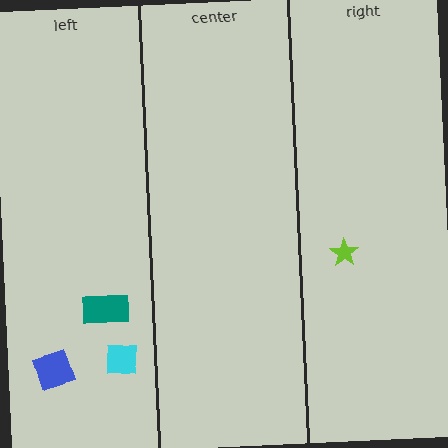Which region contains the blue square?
The left region.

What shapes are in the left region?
The blue square, the teal rectangle, the cyan square.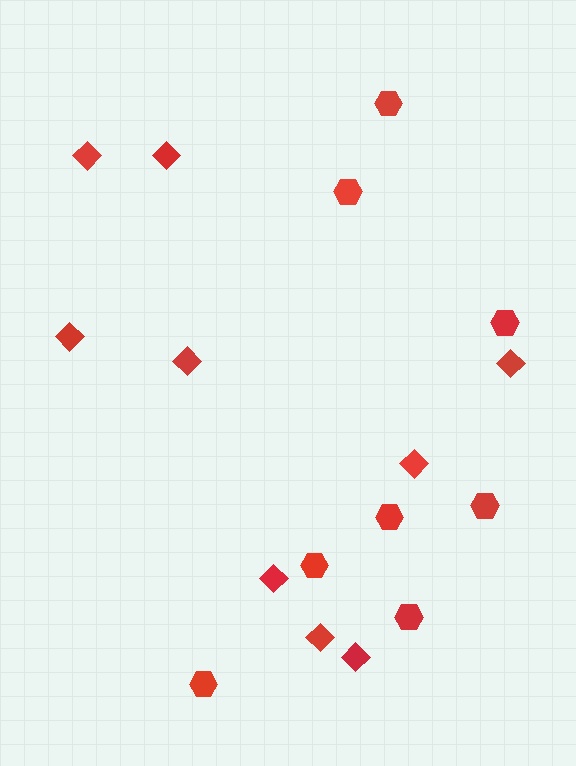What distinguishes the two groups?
There are 2 groups: one group of hexagons (8) and one group of diamonds (9).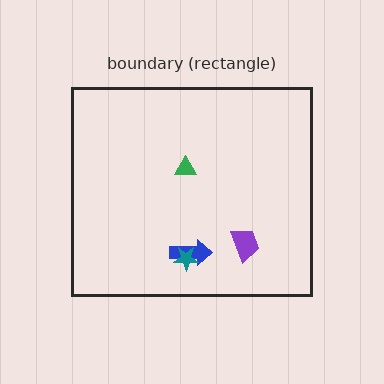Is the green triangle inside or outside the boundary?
Inside.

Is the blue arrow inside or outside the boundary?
Inside.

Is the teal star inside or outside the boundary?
Inside.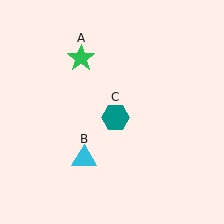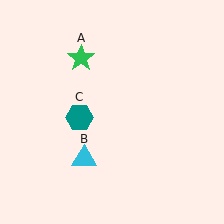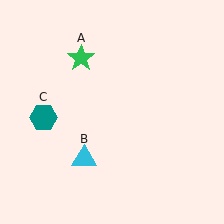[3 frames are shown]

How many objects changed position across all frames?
1 object changed position: teal hexagon (object C).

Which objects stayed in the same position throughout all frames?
Green star (object A) and cyan triangle (object B) remained stationary.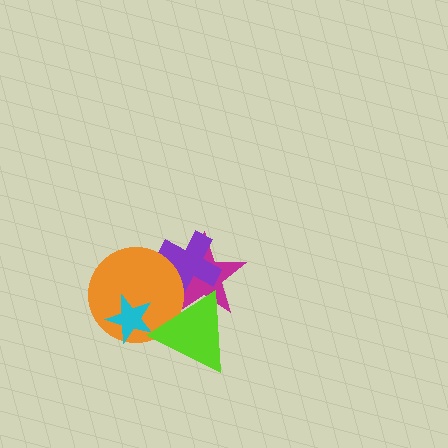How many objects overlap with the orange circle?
4 objects overlap with the orange circle.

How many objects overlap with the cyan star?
2 objects overlap with the cyan star.